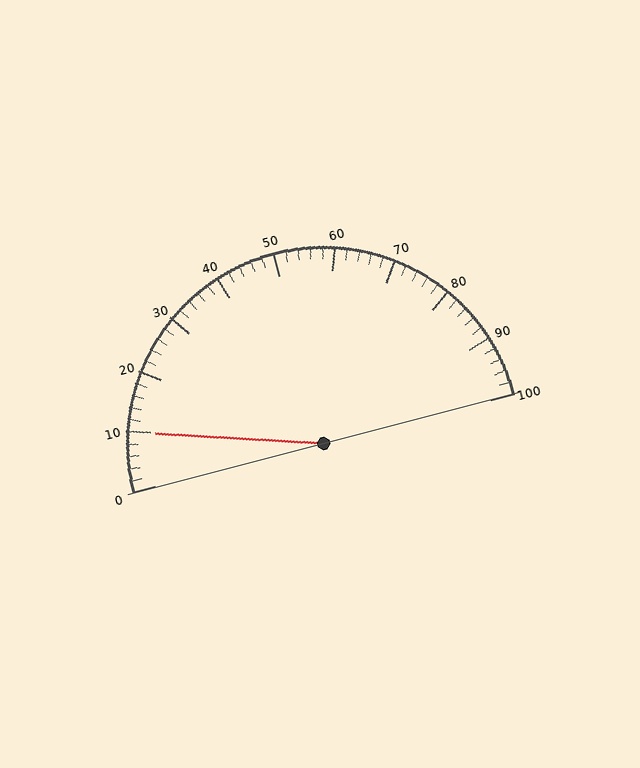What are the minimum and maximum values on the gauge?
The gauge ranges from 0 to 100.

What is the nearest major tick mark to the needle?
The nearest major tick mark is 10.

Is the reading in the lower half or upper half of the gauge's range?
The reading is in the lower half of the range (0 to 100).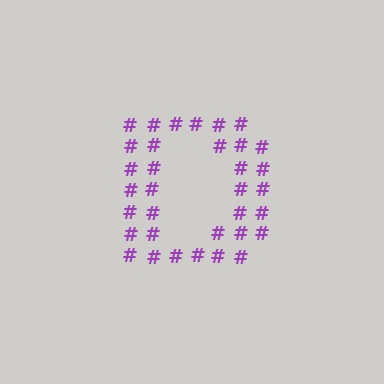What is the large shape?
The large shape is the letter D.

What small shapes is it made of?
It is made of small hash symbols.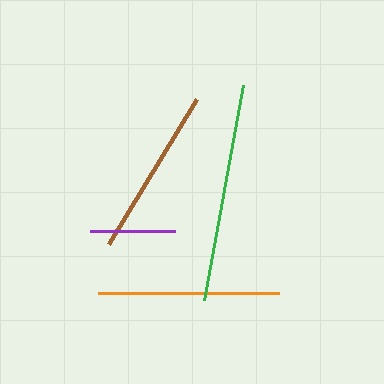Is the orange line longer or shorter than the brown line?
The orange line is longer than the brown line.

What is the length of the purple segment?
The purple segment is approximately 85 pixels long.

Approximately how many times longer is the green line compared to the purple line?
The green line is approximately 2.6 times the length of the purple line.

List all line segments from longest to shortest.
From longest to shortest: green, orange, brown, purple.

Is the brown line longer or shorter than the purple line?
The brown line is longer than the purple line.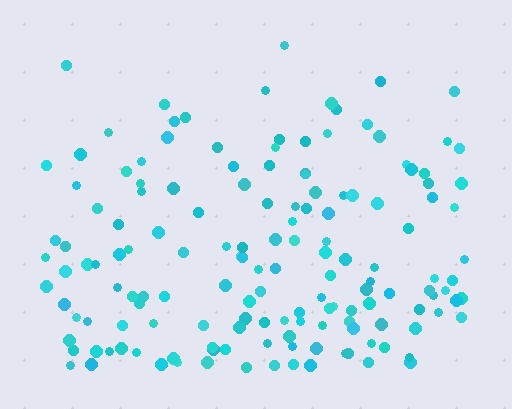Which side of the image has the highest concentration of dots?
The bottom.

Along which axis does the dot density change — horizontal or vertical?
Vertical.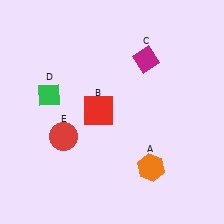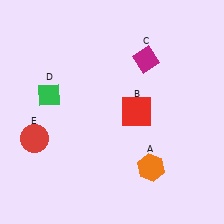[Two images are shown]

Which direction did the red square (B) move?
The red square (B) moved right.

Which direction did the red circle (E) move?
The red circle (E) moved left.